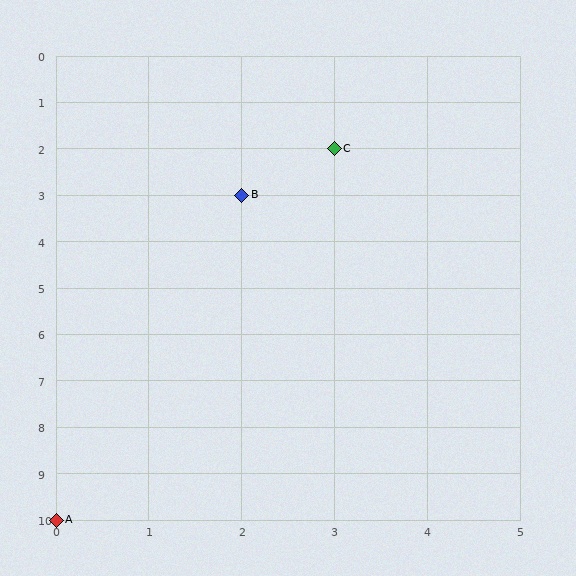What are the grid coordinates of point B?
Point B is at grid coordinates (2, 3).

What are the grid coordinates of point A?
Point A is at grid coordinates (0, 10).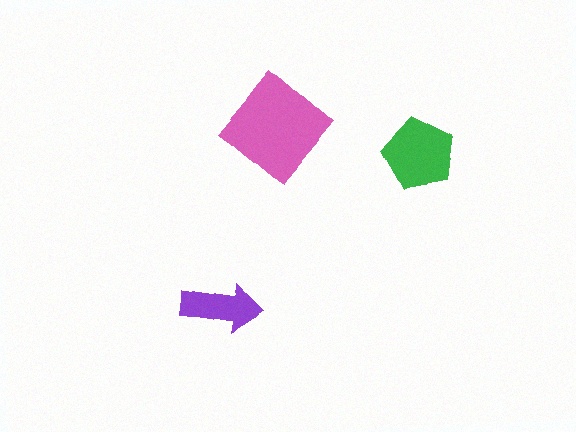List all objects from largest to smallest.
The pink diamond, the green pentagon, the purple arrow.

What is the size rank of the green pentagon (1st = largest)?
2nd.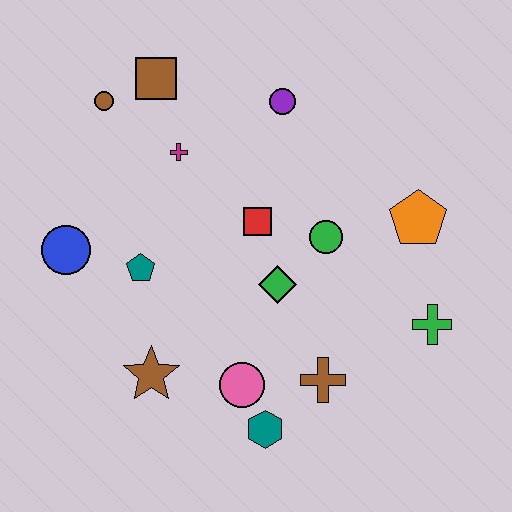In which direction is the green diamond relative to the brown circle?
The green diamond is below the brown circle.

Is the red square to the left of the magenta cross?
No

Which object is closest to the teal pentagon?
The blue circle is closest to the teal pentagon.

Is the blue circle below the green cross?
No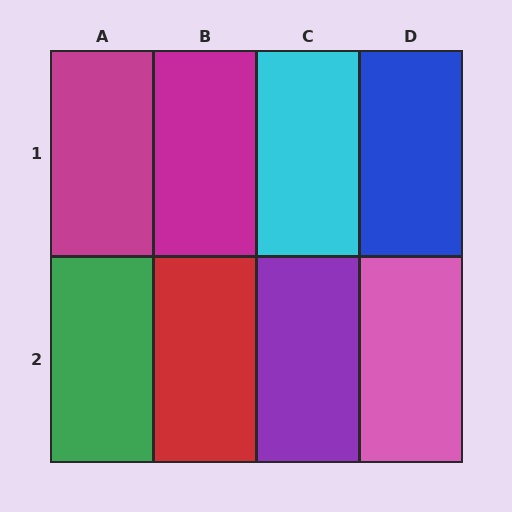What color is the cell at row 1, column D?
Blue.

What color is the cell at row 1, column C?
Cyan.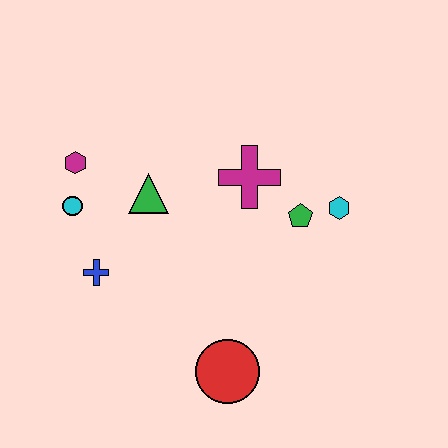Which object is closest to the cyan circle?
The magenta hexagon is closest to the cyan circle.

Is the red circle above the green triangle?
No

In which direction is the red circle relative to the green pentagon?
The red circle is below the green pentagon.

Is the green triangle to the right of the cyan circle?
Yes